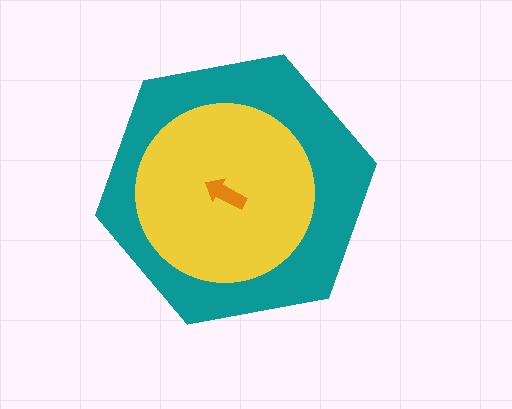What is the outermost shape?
The teal hexagon.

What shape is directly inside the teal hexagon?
The yellow circle.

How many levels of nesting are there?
3.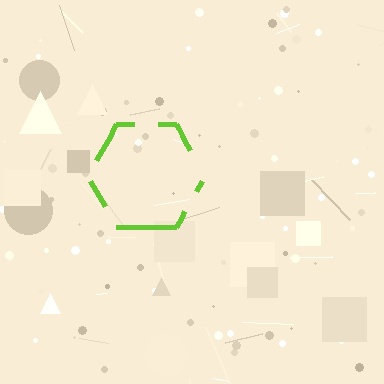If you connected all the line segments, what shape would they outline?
They would outline a hexagon.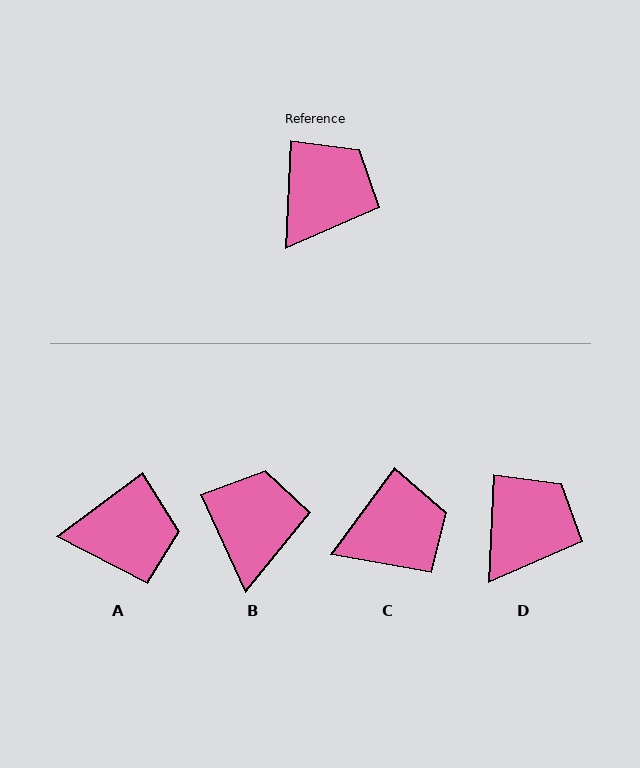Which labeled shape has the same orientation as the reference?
D.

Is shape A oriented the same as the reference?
No, it is off by about 51 degrees.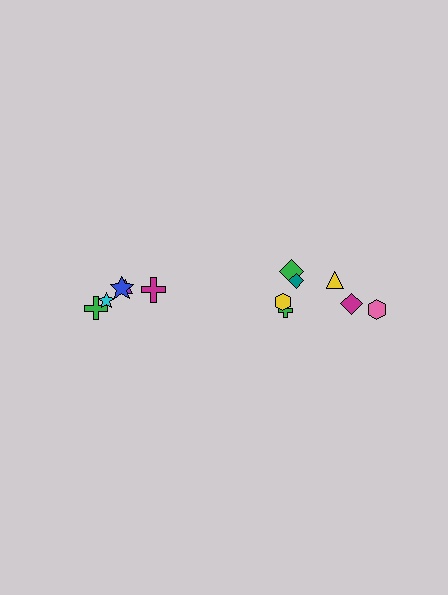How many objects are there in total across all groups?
There are 12 objects.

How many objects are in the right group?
There are 7 objects.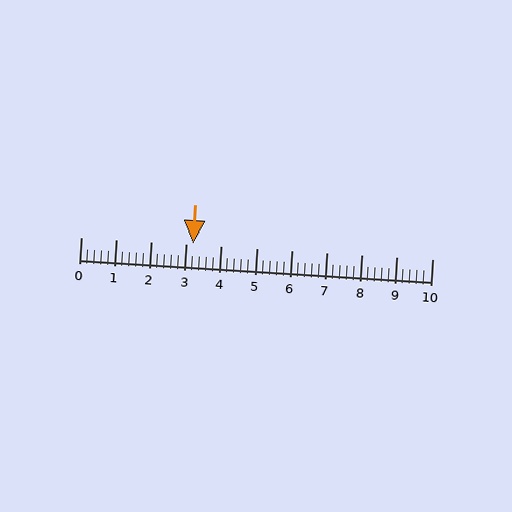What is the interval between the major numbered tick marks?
The major tick marks are spaced 1 units apart.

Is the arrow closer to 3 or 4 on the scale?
The arrow is closer to 3.